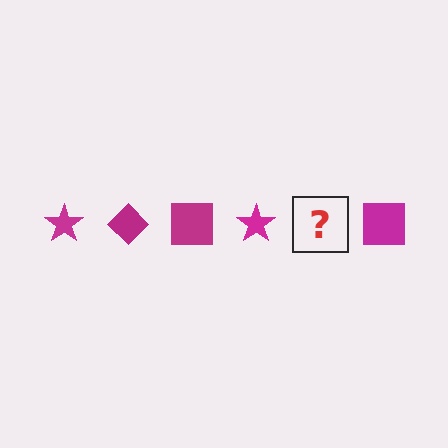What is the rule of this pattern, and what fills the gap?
The rule is that the pattern cycles through star, diamond, square shapes in magenta. The gap should be filled with a magenta diamond.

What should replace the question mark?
The question mark should be replaced with a magenta diamond.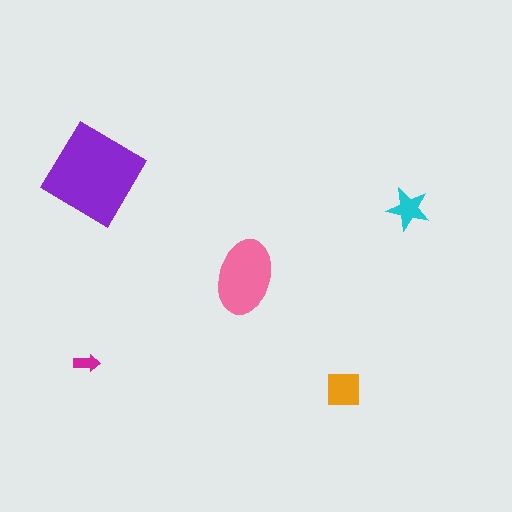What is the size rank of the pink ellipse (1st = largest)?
2nd.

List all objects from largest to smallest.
The purple diamond, the pink ellipse, the orange square, the cyan star, the magenta arrow.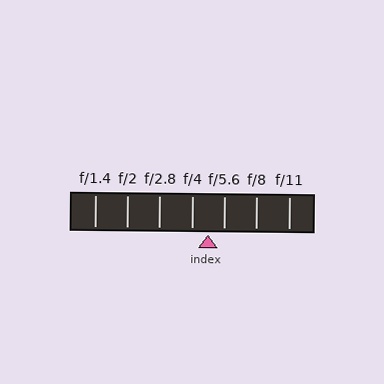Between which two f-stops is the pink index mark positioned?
The index mark is between f/4 and f/5.6.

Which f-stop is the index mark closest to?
The index mark is closest to f/5.6.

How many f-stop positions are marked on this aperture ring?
There are 7 f-stop positions marked.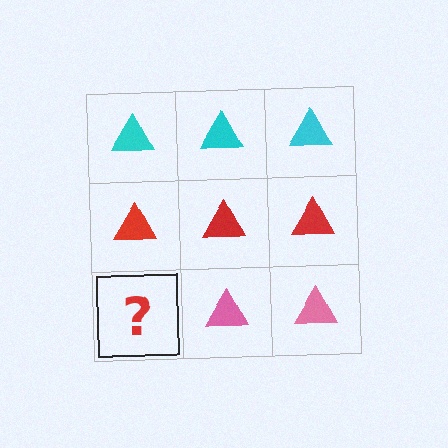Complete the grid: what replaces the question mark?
The question mark should be replaced with a pink triangle.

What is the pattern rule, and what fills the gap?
The rule is that each row has a consistent color. The gap should be filled with a pink triangle.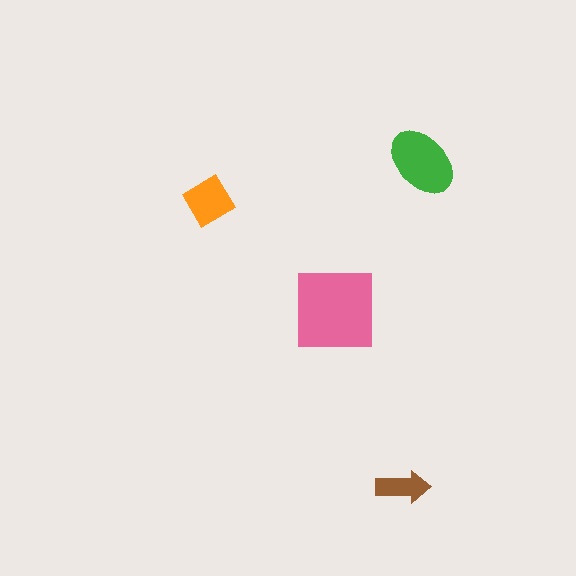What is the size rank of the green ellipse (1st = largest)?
2nd.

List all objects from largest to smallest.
The pink square, the green ellipse, the orange diamond, the brown arrow.